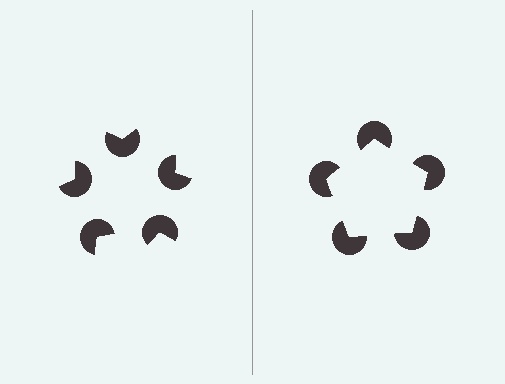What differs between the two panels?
The pac-man discs are positioned identically on both sides; only the wedge orientations differ. On the right they align to a pentagon; on the left they are misaligned.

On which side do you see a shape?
An illusory pentagon appears on the right side. On the left side the wedge cuts are rotated, so no coherent shape forms.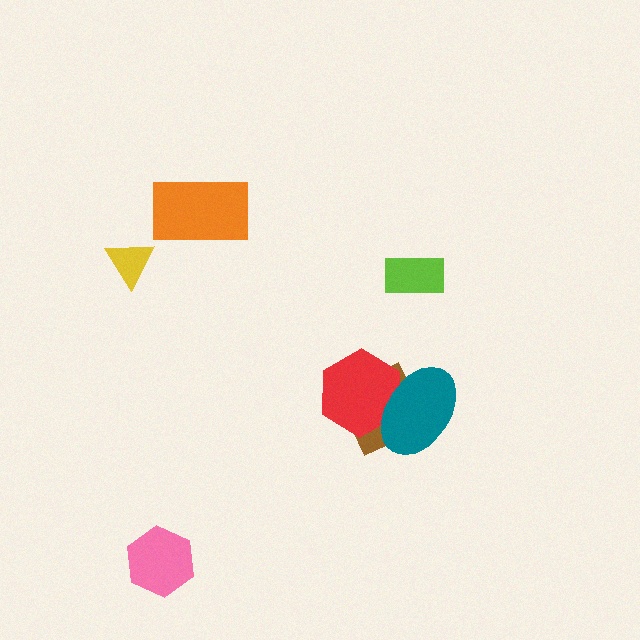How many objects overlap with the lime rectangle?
0 objects overlap with the lime rectangle.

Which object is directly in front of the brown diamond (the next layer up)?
The red hexagon is directly in front of the brown diamond.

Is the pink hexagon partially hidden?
No, no other shape covers it.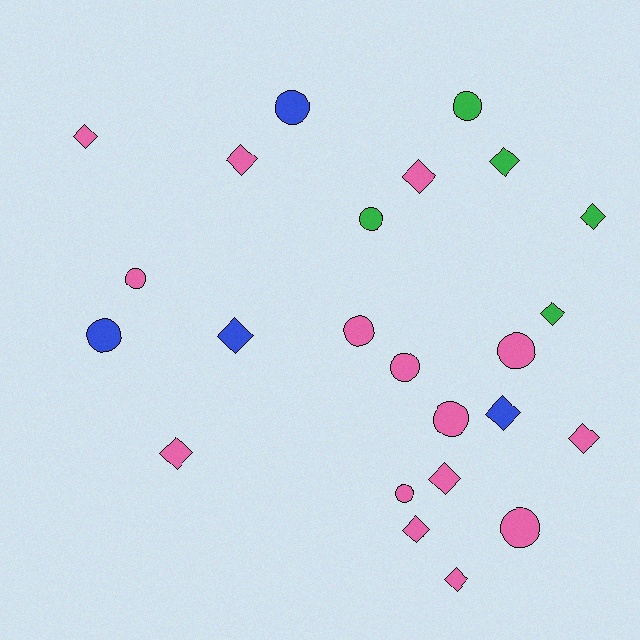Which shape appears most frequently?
Diamond, with 13 objects.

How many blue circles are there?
There are 2 blue circles.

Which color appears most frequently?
Pink, with 15 objects.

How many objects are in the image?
There are 24 objects.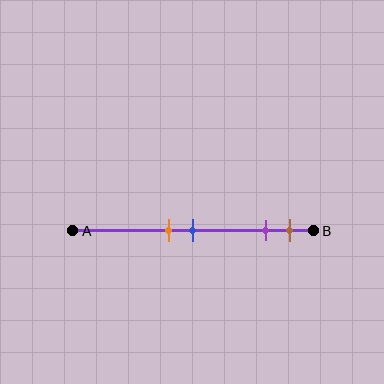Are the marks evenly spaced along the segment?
No, the marks are not evenly spaced.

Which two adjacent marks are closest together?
The orange and blue marks are the closest adjacent pair.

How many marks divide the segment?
There are 4 marks dividing the segment.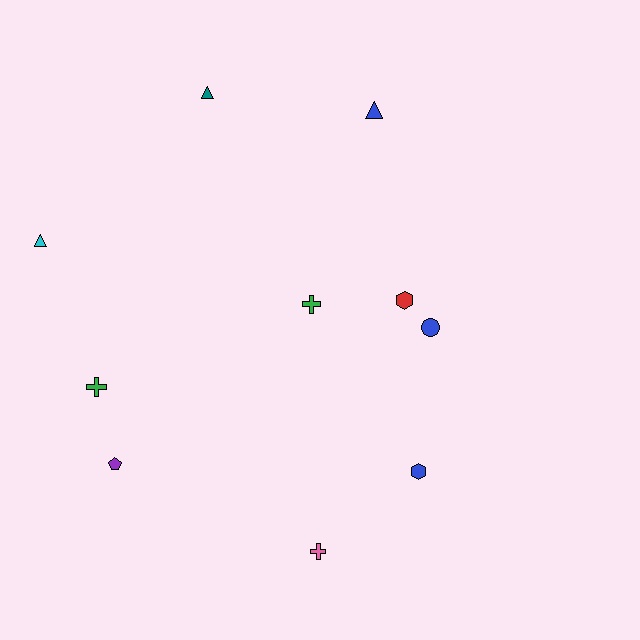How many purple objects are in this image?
There is 1 purple object.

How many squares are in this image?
There are no squares.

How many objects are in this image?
There are 10 objects.